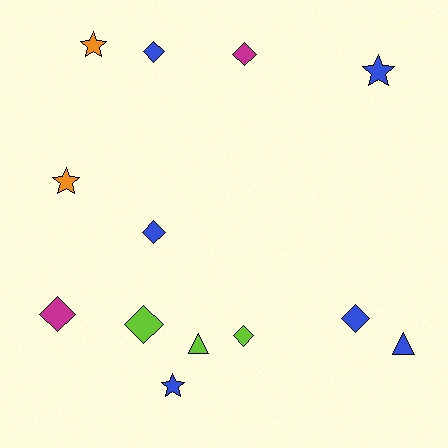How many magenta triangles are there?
There are no magenta triangles.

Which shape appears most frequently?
Diamond, with 7 objects.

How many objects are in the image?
There are 13 objects.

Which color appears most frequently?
Blue, with 6 objects.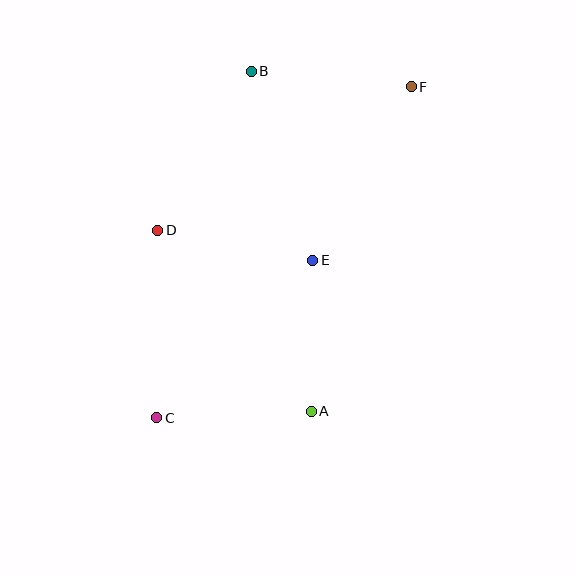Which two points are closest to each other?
Points A and E are closest to each other.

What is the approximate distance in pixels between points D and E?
The distance between D and E is approximately 158 pixels.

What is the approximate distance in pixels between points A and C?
The distance between A and C is approximately 154 pixels.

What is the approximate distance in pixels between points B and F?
The distance between B and F is approximately 161 pixels.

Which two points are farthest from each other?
Points C and F are farthest from each other.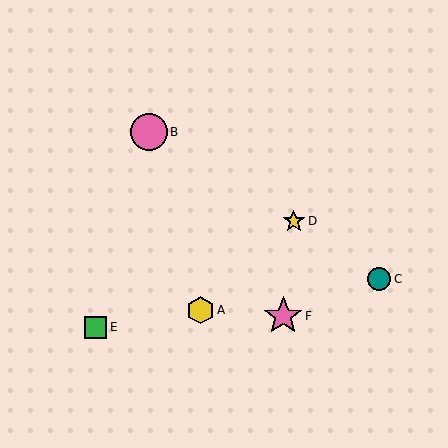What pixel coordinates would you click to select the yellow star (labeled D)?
Click at (294, 221) to select the yellow star D.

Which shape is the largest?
The pink star (labeled F) is the largest.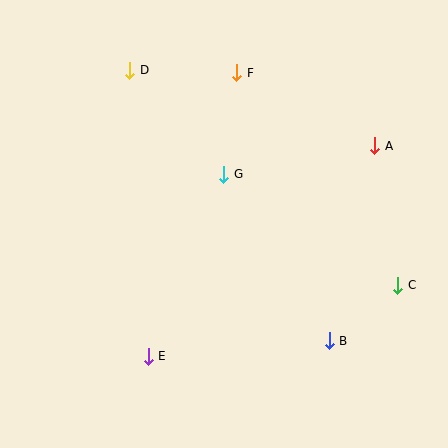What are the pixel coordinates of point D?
Point D is at (130, 70).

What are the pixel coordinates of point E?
Point E is at (148, 356).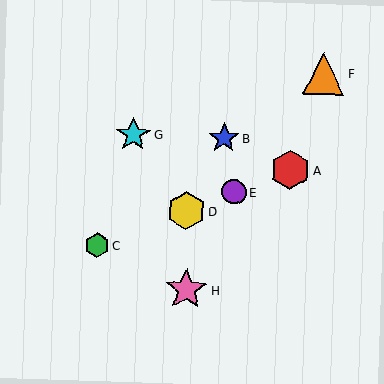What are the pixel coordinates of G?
Object G is at (133, 135).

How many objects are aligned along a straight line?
4 objects (A, C, D, E) are aligned along a straight line.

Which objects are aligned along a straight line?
Objects A, C, D, E are aligned along a straight line.